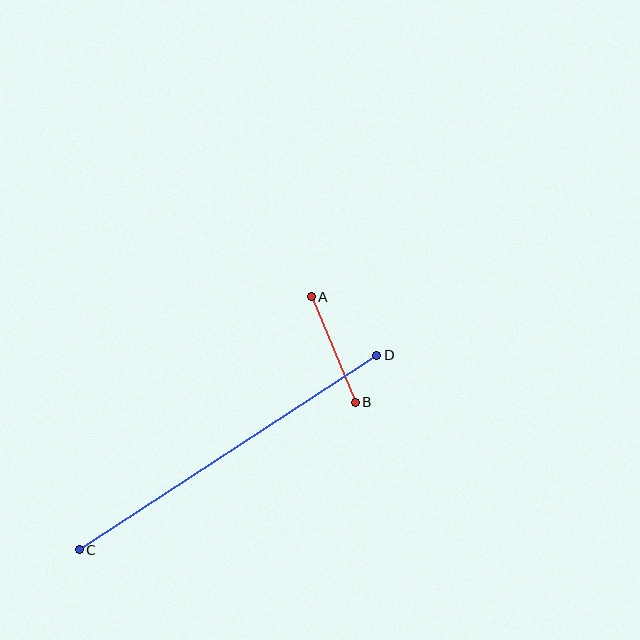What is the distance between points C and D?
The distance is approximately 356 pixels.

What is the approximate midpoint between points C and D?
The midpoint is at approximately (228, 452) pixels.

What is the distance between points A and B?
The distance is approximately 115 pixels.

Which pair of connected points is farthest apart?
Points C and D are farthest apart.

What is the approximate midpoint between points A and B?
The midpoint is at approximately (333, 349) pixels.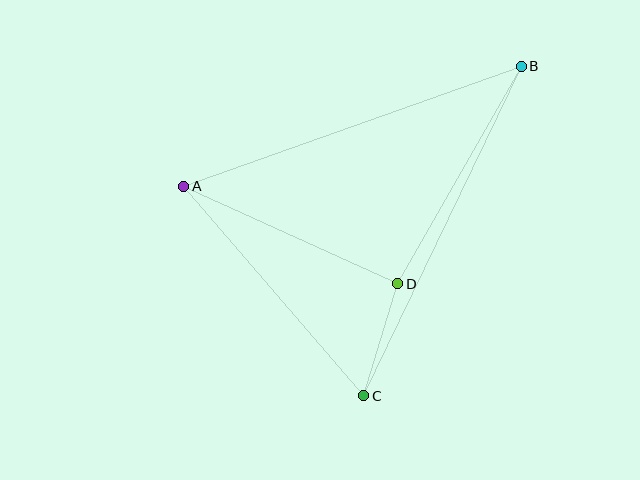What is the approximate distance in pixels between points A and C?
The distance between A and C is approximately 276 pixels.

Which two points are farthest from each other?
Points B and C are farthest from each other.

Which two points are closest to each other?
Points C and D are closest to each other.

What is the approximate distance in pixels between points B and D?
The distance between B and D is approximately 250 pixels.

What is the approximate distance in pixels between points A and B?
The distance between A and B is approximately 358 pixels.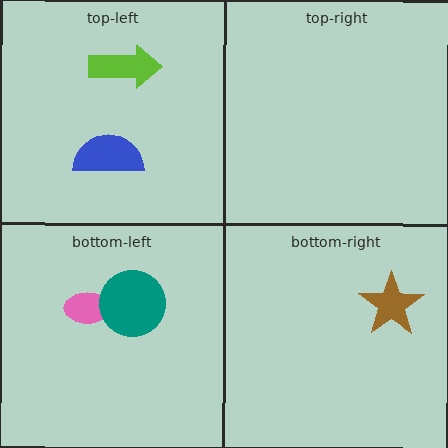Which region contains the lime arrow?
The top-left region.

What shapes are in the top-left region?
The lime arrow, the blue semicircle.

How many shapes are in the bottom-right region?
1.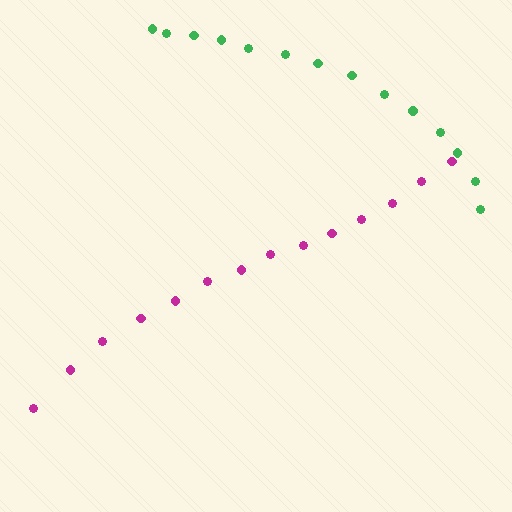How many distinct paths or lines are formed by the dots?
There are 2 distinct paths.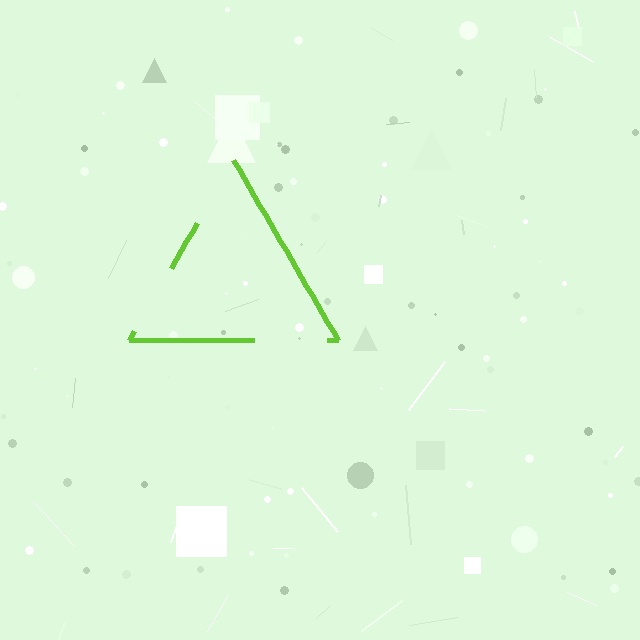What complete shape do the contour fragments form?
The contour fragments form a triangle.